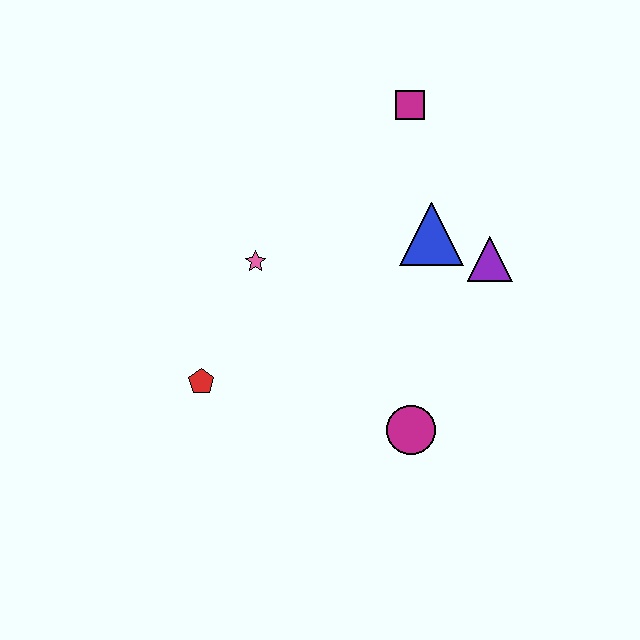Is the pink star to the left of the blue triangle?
Yes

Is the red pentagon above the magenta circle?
Yes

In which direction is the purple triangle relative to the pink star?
The purple triangle is to the right of the pink star.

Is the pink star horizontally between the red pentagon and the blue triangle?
Yes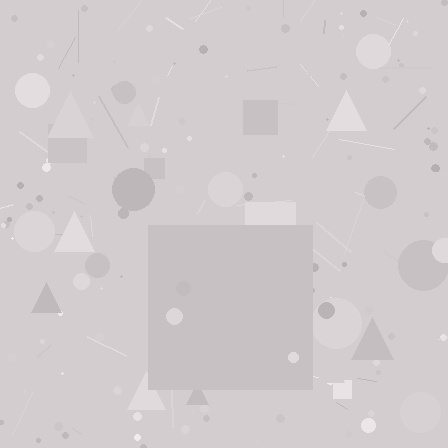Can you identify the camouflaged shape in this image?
The camouflaged shape is a square.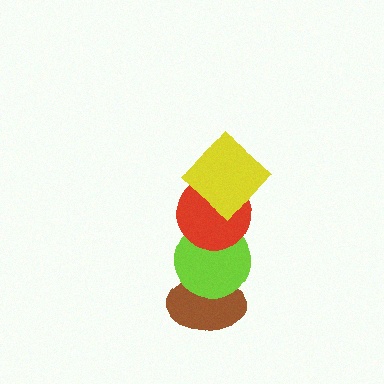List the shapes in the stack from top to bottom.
From top to bottom: the yellow diamond, the red circle, the lime circle, the brown ellipse.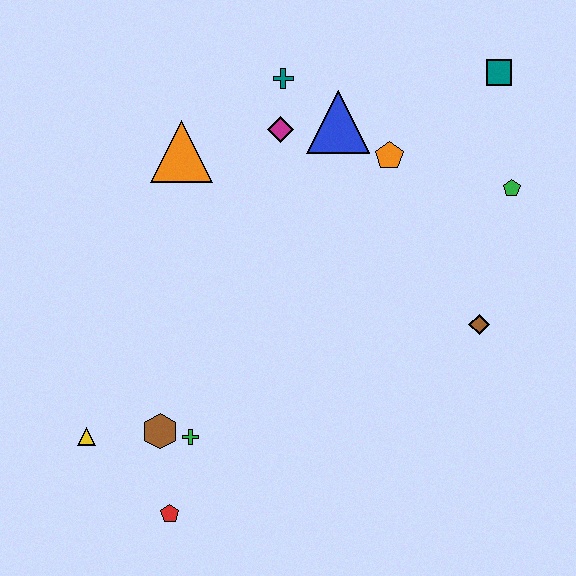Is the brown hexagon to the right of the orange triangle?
No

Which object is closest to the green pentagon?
The teal square is closest to the green pentagon.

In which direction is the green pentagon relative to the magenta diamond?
The green pentagon is to the right of the magenta diamond.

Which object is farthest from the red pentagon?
The teal square is farthest from the red pentagon.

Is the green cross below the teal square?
Yes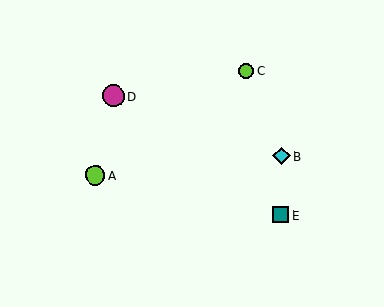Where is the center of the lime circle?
The center of the lime circle is at (246, 70).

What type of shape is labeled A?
Shape A is a lime circle.